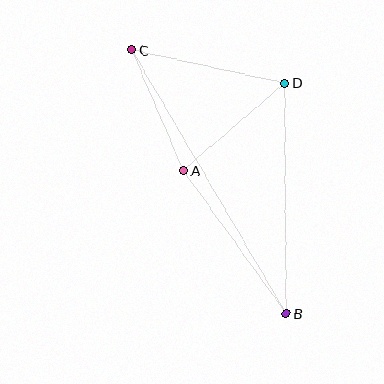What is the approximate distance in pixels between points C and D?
The distance between C and D is approximately 157 pixels.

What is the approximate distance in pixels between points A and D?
The distance between A and D is approximately 134 pixels.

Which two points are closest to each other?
Points A and C are closest to each other.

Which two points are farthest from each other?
Points B and C are farthest from each other.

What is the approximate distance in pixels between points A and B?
The distance between A and B is approximately 176 pixels.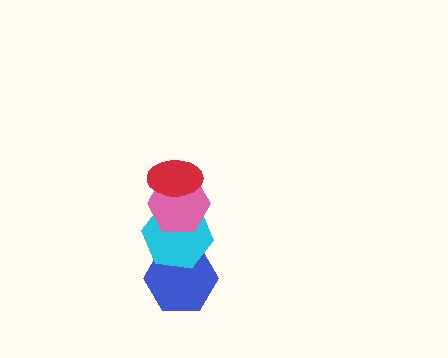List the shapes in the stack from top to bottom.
From top to bottom: the red ellipse, the pink hexagon, the cyan hexagon, the blue hexagon.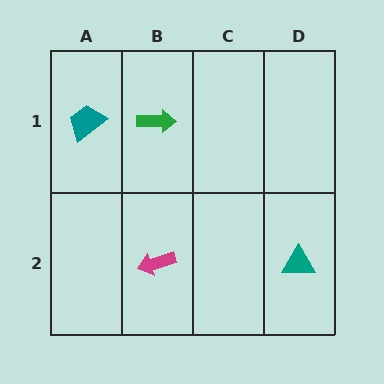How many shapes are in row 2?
2 shapes.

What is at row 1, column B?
A green arrow.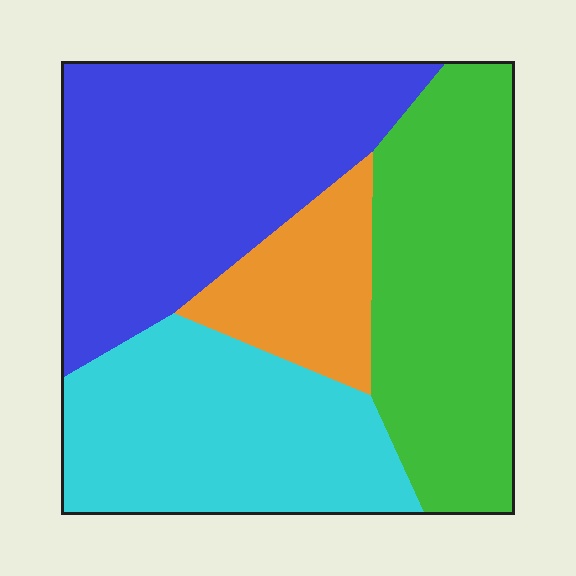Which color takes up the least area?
Orange, at roughly 10%.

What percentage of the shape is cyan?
Cyan covers about 25% of the shape.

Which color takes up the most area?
Blue, at roughly 35%.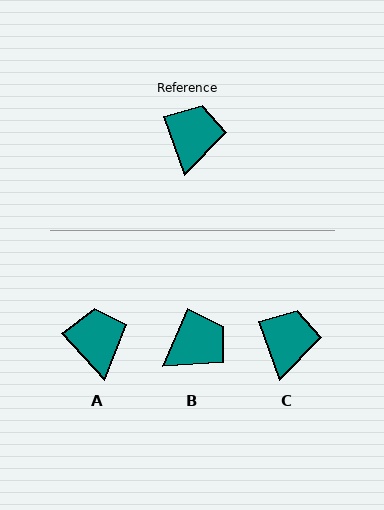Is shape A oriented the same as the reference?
No, it is off by about 22 degrees.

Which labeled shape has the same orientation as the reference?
C.